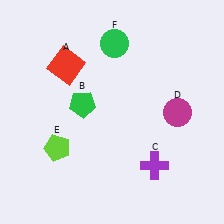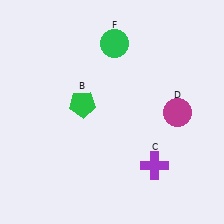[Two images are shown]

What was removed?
The lime pentagon (E), the red square (A) were removed in Image 2.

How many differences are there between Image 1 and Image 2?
There are 2 differences between the two images.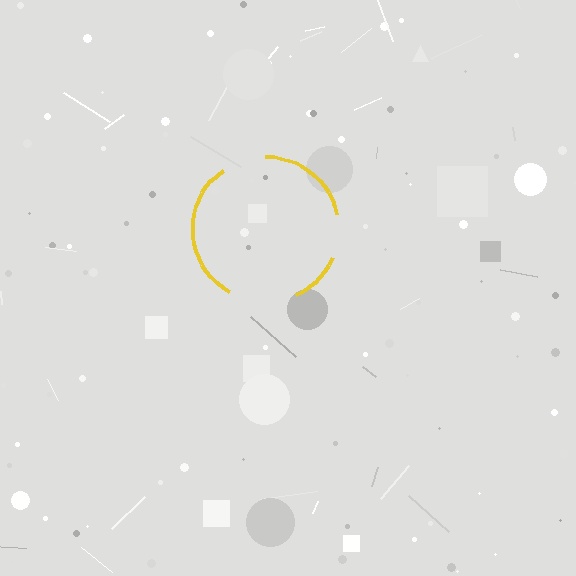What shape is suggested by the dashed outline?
The dashed outline suggests a circle.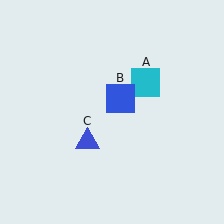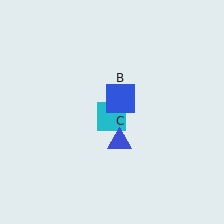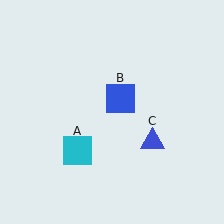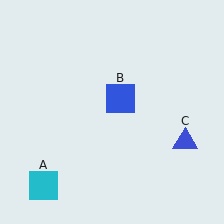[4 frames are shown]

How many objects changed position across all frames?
2 objects changed position: cyan square (object A), blue triangle (object C).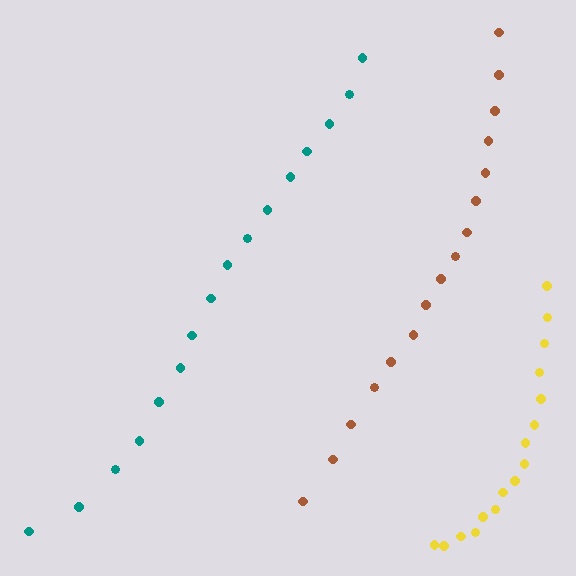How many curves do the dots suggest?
There are 3 distinct paths.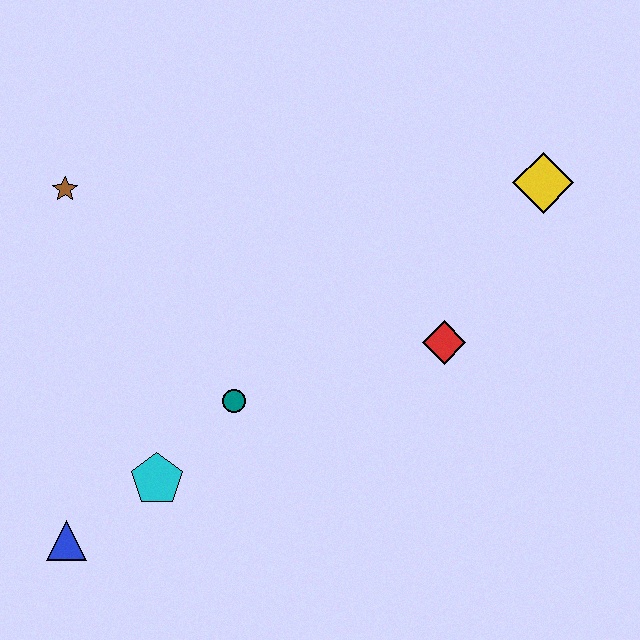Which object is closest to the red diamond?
The yellow diamond is closest to the red diamond.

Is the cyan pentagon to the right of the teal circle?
No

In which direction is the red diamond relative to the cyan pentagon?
The red diamond is to the right of the cyan pentagon.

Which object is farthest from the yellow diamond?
The blue triangle is farthest from the yellow diamond.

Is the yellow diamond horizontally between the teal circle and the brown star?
No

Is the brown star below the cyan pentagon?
No